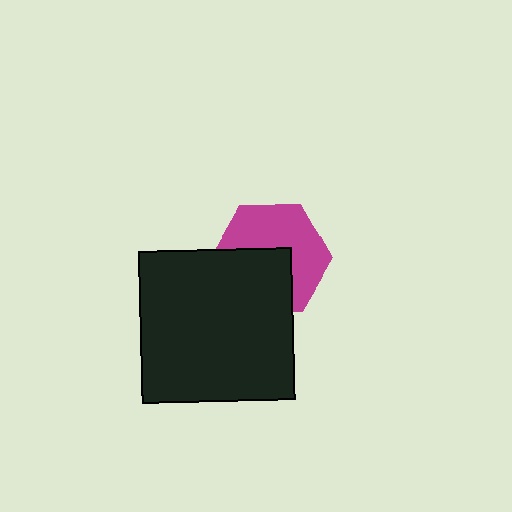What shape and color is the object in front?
The object in front is a black square.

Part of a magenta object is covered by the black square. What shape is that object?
It is a hexagon.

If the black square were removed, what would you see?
You would see the complete magenta hexagon.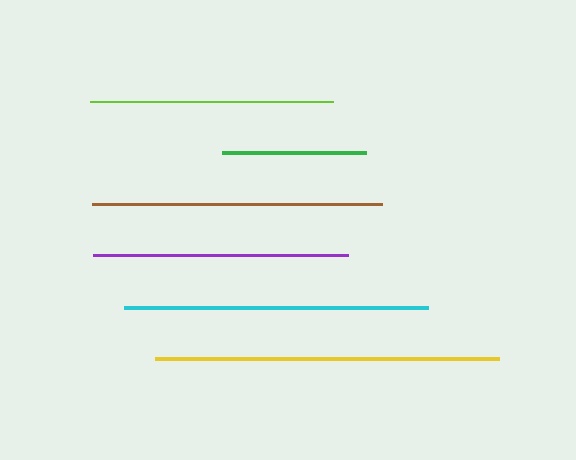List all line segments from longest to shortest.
From longest to shortest: yellow, cyan, brown, purple, lime, green.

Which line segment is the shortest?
The green line is the shortest at approximately 144 pixels.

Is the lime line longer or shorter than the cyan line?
The cyan line is longer than the lime line.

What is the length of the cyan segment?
The cyan segment is approximately 304 pixels long.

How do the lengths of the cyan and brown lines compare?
The cyan and brown lines are approximately the same length.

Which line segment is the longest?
The yellow line is the longest at approximately 344 pixels.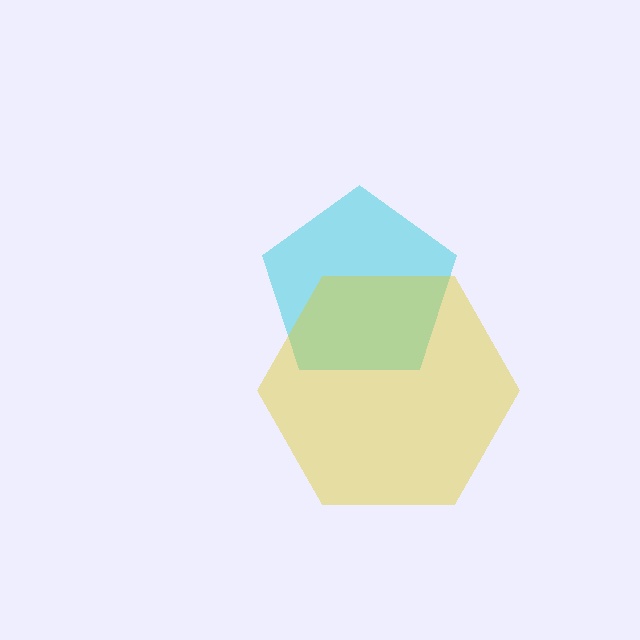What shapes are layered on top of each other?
The layered shapes are: a cyan pentagon, a yellow hexagon.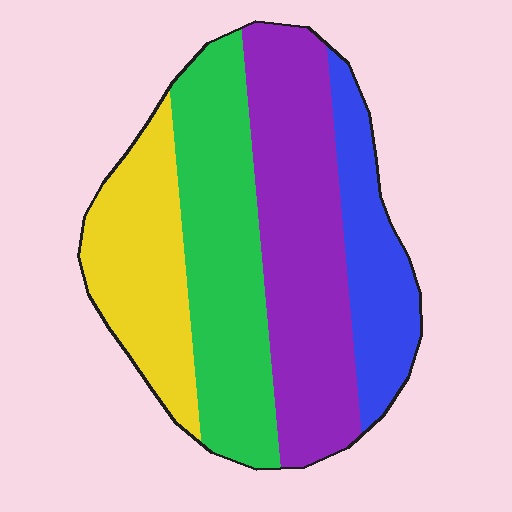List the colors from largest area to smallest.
From largest to smallest: purple, green, yellow, blue.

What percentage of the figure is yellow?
Yellow covers around 20% of the figure.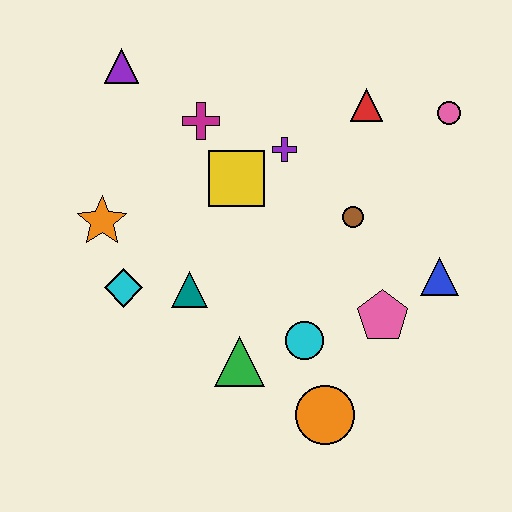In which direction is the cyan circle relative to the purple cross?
The cyan circle is below the purple cross.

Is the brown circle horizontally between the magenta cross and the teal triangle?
No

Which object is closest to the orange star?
The cyan diamond is closest to the orange star.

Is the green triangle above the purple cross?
No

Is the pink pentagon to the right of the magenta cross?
Yes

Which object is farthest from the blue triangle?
The purple triangle is farthest from the blue triangle.